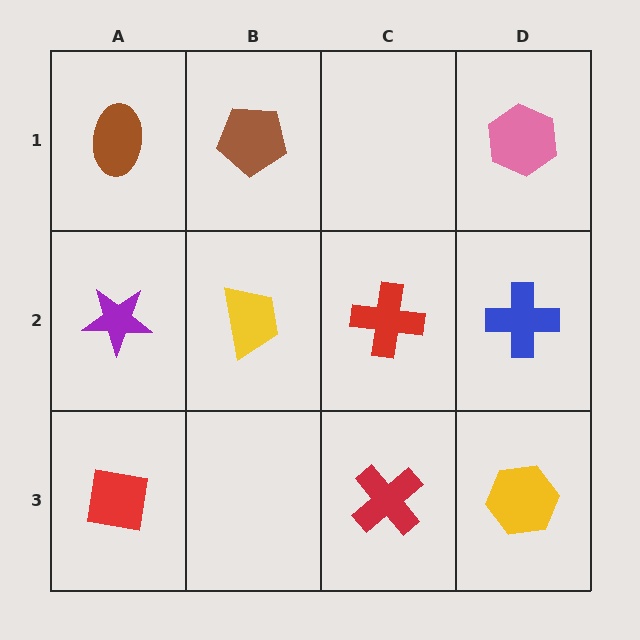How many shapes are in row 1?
3 shapes.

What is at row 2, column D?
A blue cross.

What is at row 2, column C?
A red cross.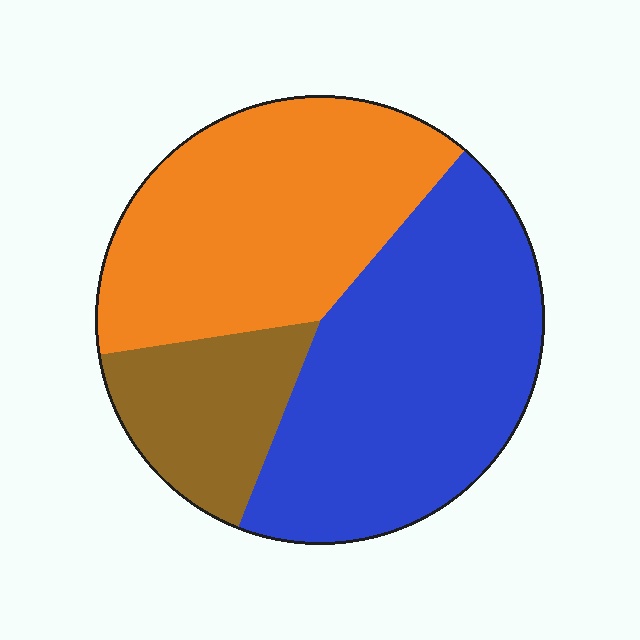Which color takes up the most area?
Blue, at roughly 45%.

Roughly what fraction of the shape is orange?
Orange covers roughly 40% of the shape.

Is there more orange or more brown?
Orange.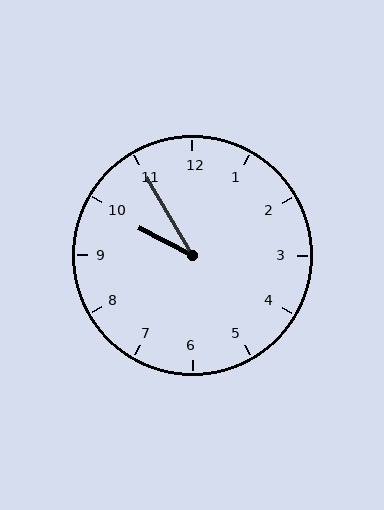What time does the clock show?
9:55.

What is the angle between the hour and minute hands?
Approximately 32 degrees.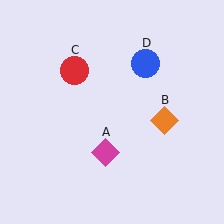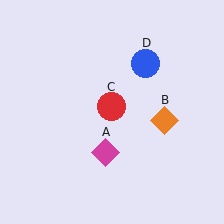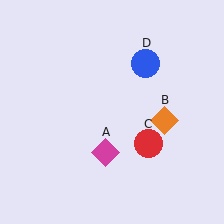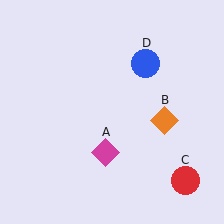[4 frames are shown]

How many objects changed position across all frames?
1 object changed position: red circle (object C).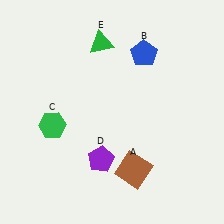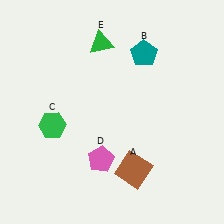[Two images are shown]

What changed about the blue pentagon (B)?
In Image 1, B is blue. In Image 2, it changed to teal.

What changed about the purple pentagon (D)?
In Image 1, D is purple. In Image 2, it changed to pink.